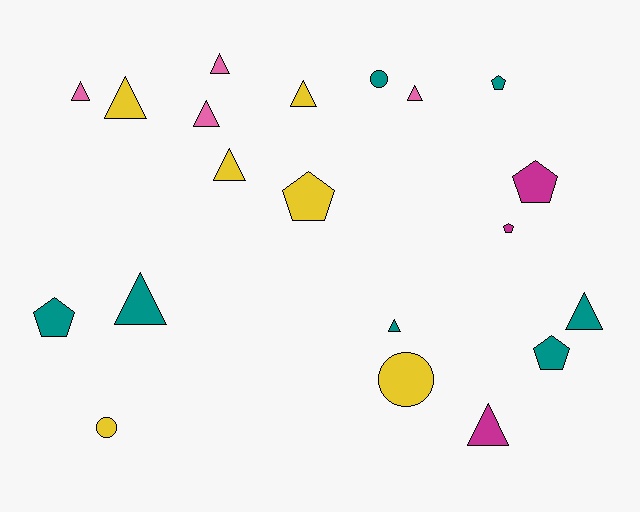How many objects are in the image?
There are 20 objects.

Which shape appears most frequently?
Triangle, with 11 objects.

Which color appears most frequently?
Teal, with 7 objects.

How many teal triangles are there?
There are 3 teal triangles.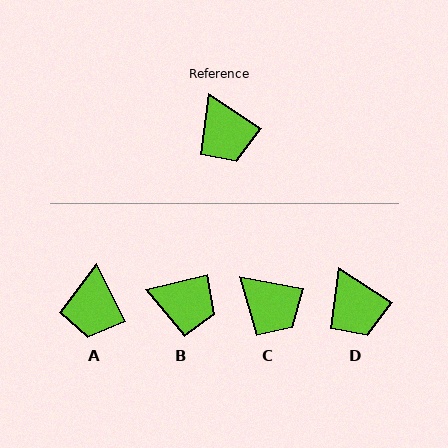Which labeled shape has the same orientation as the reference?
D.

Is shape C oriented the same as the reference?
No, it is off by about 23 degrees.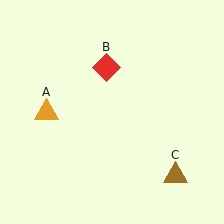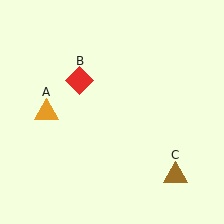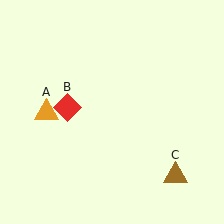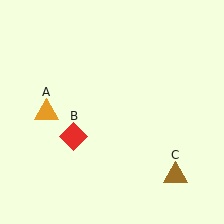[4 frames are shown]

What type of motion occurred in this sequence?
The red diamond (object B) rotated counterclockwise around the center of the scene.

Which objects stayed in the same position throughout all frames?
Orange triangle (object A) and brown triangle (object C) remained stationary.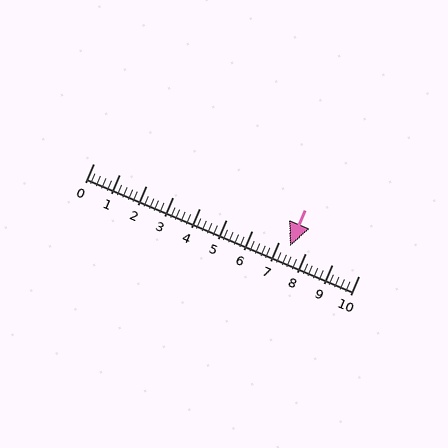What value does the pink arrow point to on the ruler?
The pink arrow points to approximately 7.4.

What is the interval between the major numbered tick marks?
The major tick marks are spaced 1 units apart.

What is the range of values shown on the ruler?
The ruler shows values from 0 to 10.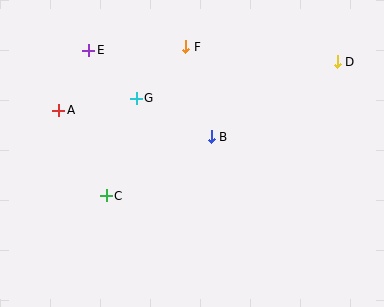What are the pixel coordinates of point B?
Point B is at (211, 137).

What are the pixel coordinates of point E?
Point E is at (89, 50).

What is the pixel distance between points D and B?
The distance between D and B is 146 pixels.